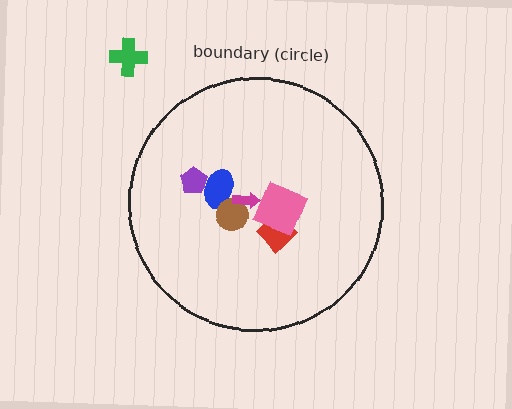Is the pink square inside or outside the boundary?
Inside.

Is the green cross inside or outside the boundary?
Outside.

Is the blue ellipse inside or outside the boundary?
Inside.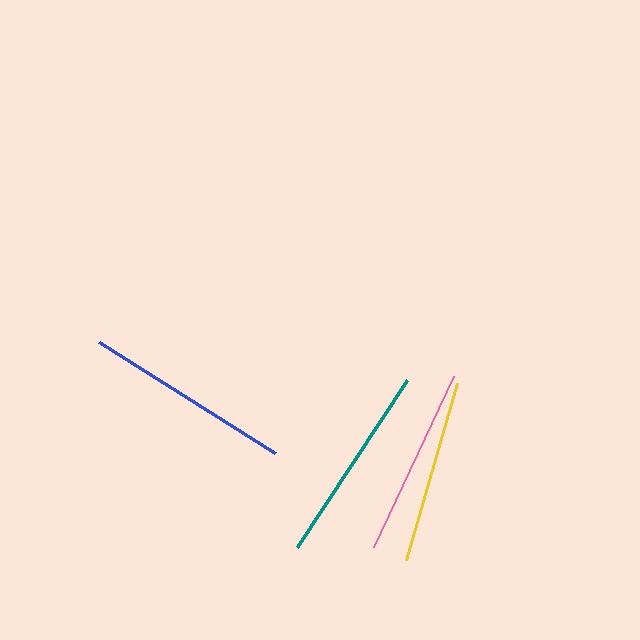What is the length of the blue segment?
The blue segment is approximately 208 pixels long.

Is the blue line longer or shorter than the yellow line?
The blue line is longer than the yellow line.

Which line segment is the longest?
The blue line is the longest at approximately 208 pixels.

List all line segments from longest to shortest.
From longest to shortest: blue, teal, pink, yellow.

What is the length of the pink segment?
The pink segment is approximately 189 pixels long.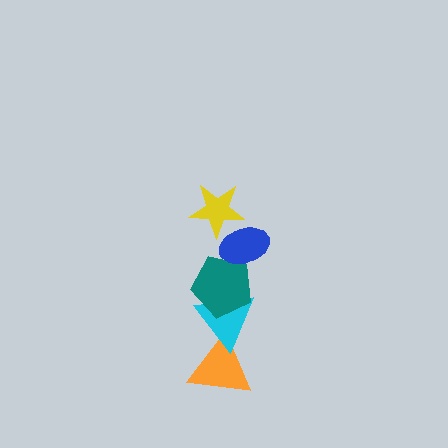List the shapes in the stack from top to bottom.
From top to bottom: the yellow star, the blue ellipse, the teal pentagon, the cyan triangle, the orange triangle.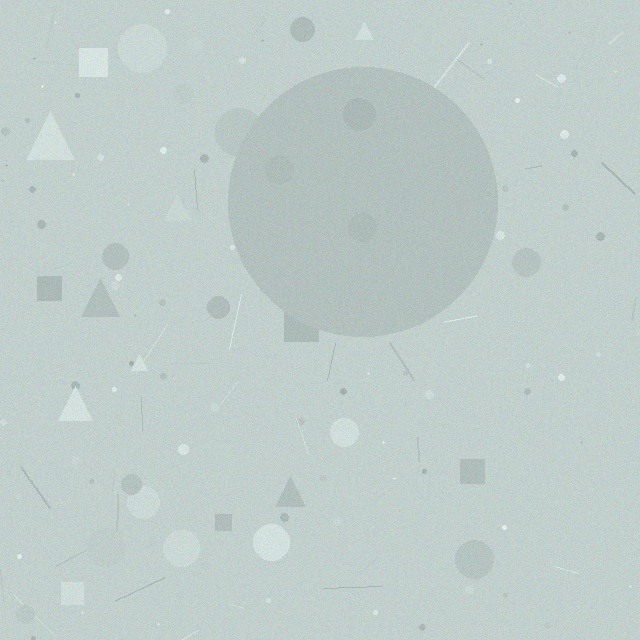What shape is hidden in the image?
A circle is hidden in the image.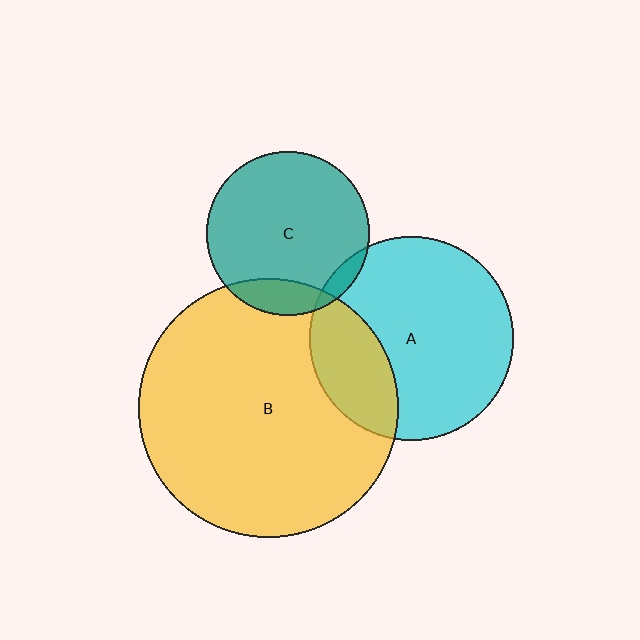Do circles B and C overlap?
Yes.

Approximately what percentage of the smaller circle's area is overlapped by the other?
Approximately 15%.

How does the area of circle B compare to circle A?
Approximately 1.6 times.